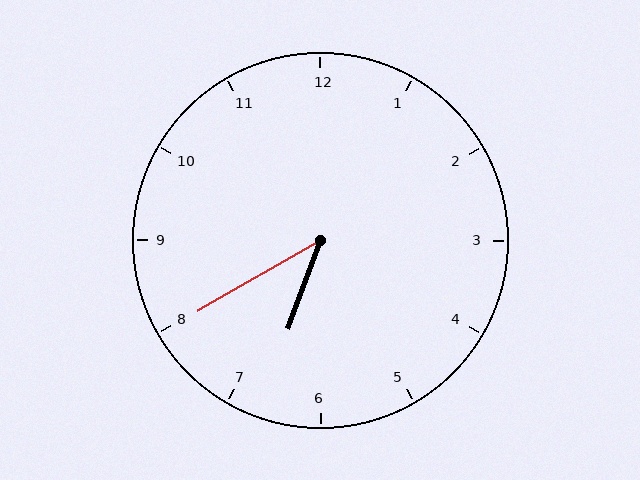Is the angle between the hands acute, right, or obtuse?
It is acute.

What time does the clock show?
6:40.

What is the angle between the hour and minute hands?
Approximately 40 degrees.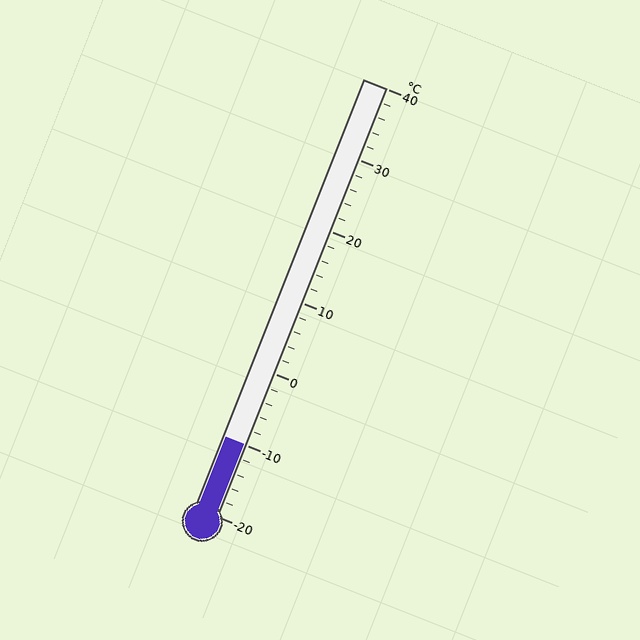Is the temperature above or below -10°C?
The temperature is at -10°C.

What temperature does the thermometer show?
The thermometer shows approximately -10°C.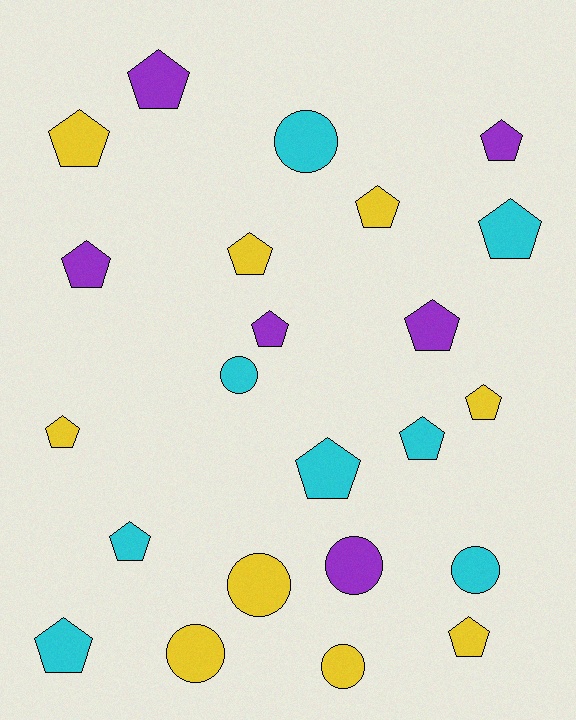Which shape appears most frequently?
Pentagon, with 16 objects.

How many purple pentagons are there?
There are 5 purple pentagons.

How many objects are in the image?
There are 23 objects.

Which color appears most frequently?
Yellow, with 9 objects.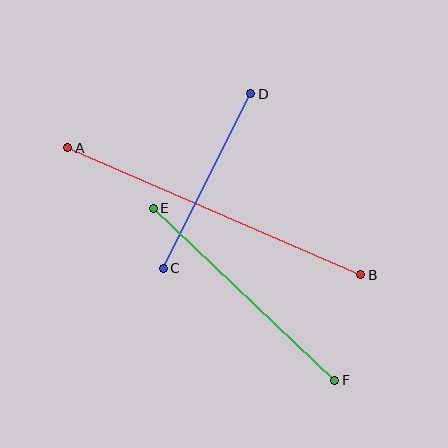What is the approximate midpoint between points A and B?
The midpoint is at approximately (214, 211) pixels.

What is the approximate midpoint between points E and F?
The midpoint is at approximately (244, 294) pixels.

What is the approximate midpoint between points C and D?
The midpoint is at approximately (207, 181) pixels.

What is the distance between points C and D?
The distance is approximately 195 pixels.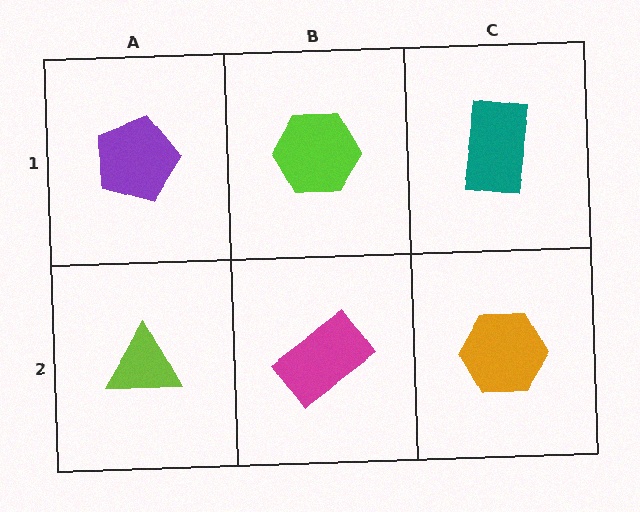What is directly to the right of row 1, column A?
A lime hexagon.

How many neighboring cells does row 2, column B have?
3.